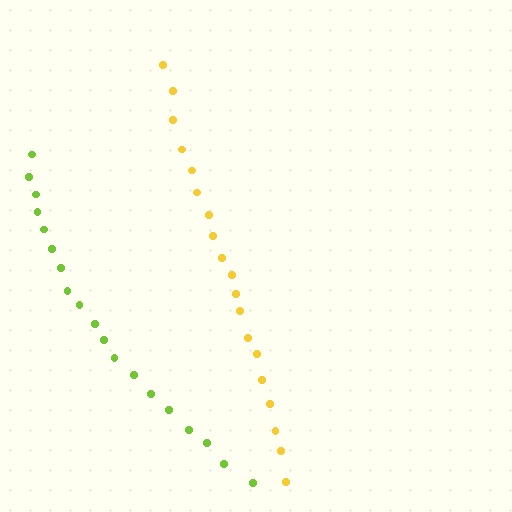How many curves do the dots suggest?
There are 2 distinct paths.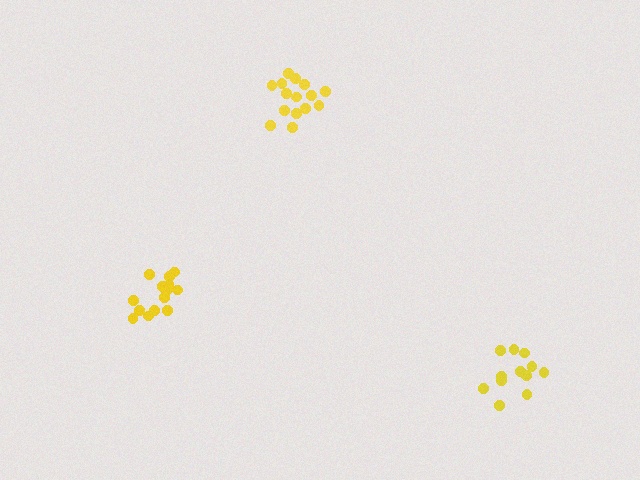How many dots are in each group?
Group 1: 15 dots, Group 2: 15 dots, Group 3: 12 dots (42 total).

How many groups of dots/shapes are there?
There are 3 groups.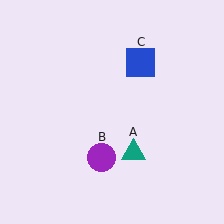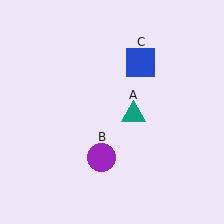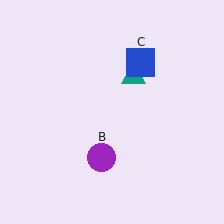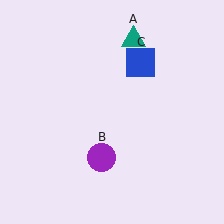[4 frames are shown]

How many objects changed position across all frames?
1 object changed position: teal triangle (object A).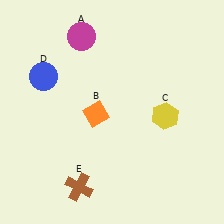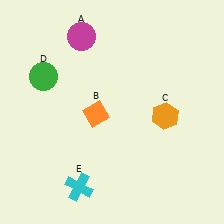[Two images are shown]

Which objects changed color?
C changed from yellow to orange. D changed from blue to green. E changed from brown to cyan.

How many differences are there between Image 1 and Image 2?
There are 3 differences between the two images.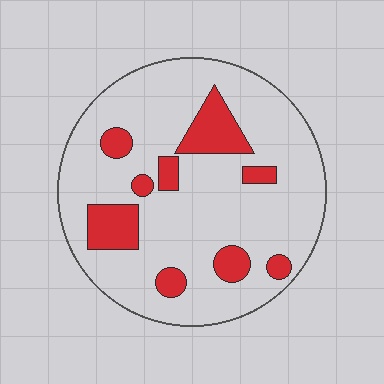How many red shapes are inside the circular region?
9.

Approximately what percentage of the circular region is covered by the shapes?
Approximately 20%.